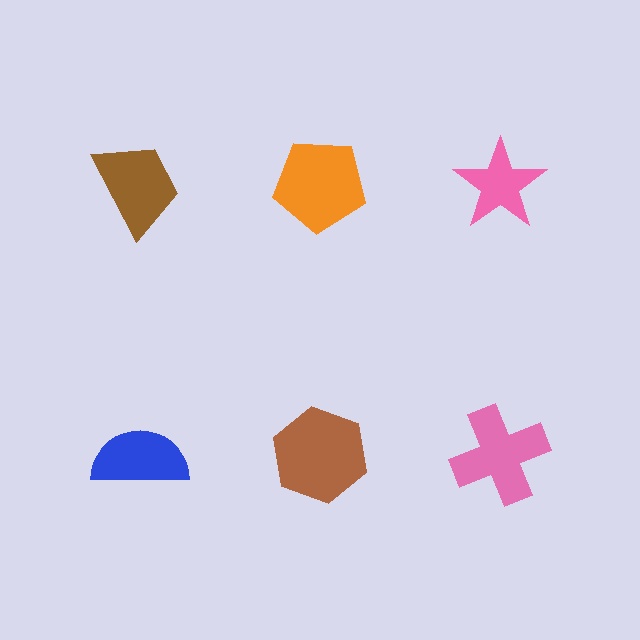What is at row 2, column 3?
A pink cross.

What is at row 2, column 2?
A brown hexagon.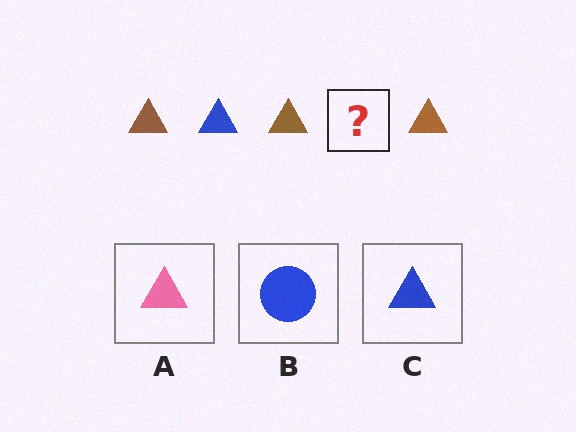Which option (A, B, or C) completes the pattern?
C.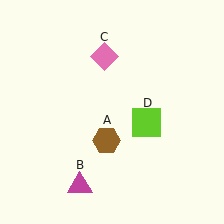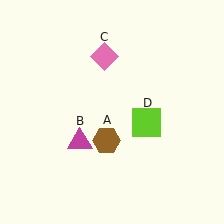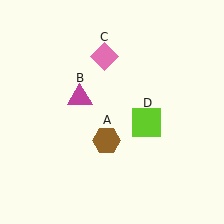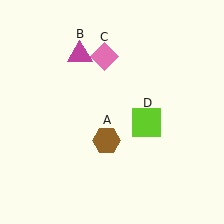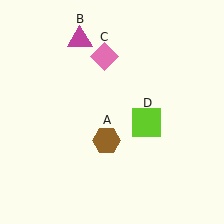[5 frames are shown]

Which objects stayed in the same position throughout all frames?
Brown hexagon (object A) and pink diamond (object C) and lime square (object D) remained stationary.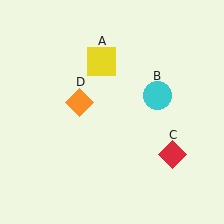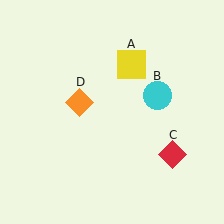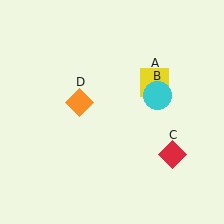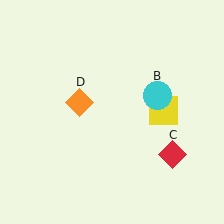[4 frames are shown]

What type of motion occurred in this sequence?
The yellow square (object A) rotated clockwise around the center of the scene.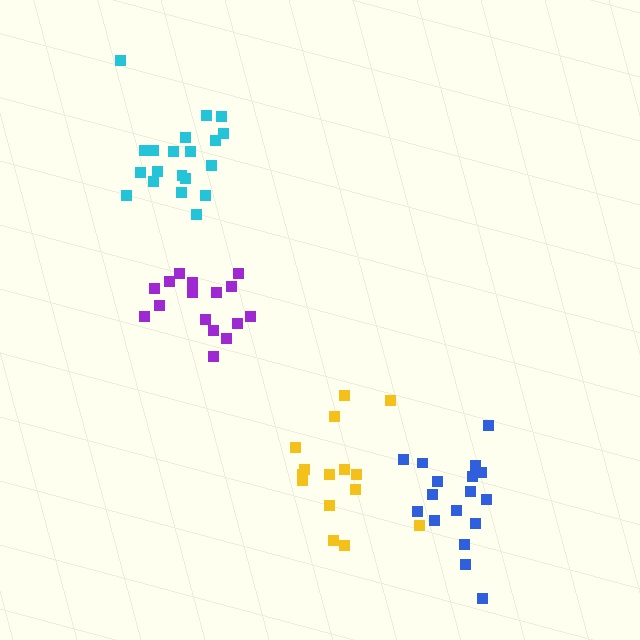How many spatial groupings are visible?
There are 4 spatial groupings.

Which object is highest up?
The cyan cluster is topmost.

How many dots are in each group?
Group 1: 20 dots, Group 2: 17 dots, Group 3: 16 dots, Group 4: 15 dots (68 total).